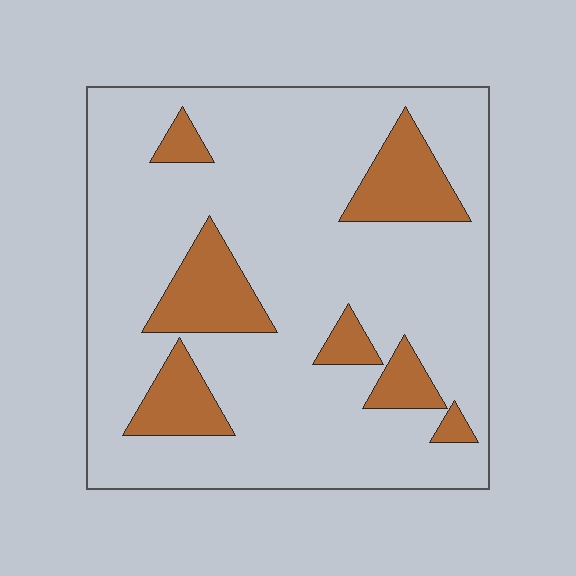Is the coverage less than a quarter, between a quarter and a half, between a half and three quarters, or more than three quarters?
Less than a quarter.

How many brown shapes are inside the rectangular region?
7.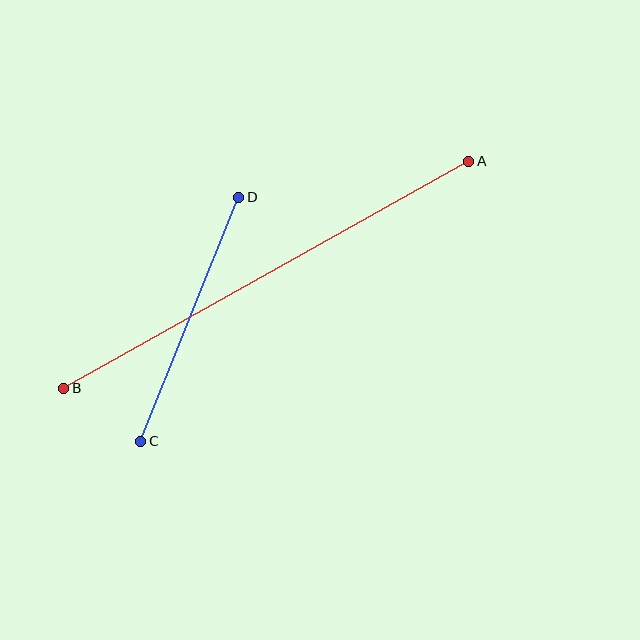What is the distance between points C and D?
The distance is approximately 263 pixels.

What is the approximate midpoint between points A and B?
The midpoint is at approximately (266, 275) pixels.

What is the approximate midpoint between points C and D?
The midpoint is at approximately (190, 319) pixels.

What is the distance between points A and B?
The distance is approximately 464 pixels.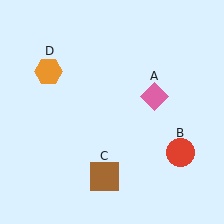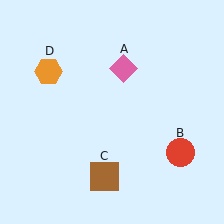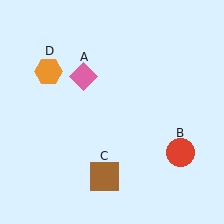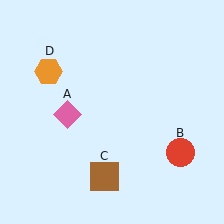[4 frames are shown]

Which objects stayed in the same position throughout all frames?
Red circle (object B) and brown square (object C) and orange hexagon (object D) remained stationary.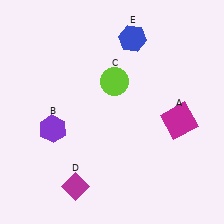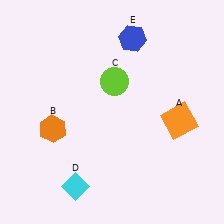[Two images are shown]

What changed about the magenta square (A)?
In Image 1, A is magenta. In Image 2, it changed to orange.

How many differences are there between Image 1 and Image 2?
There are 3 differences between the two images.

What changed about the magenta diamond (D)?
In Image 1, D is magenta. In Image 2, it changed to cyan.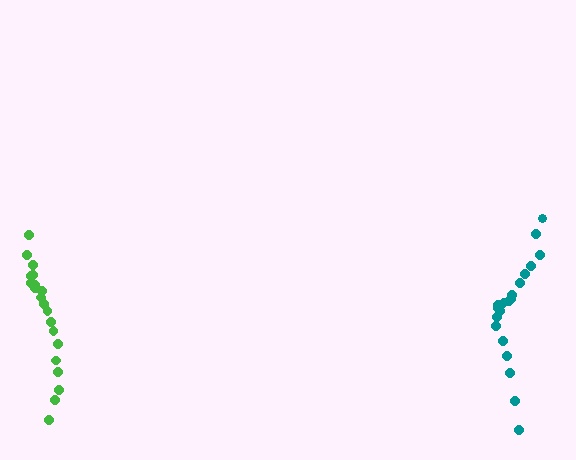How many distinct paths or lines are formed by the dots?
There are 2 distinct paths.